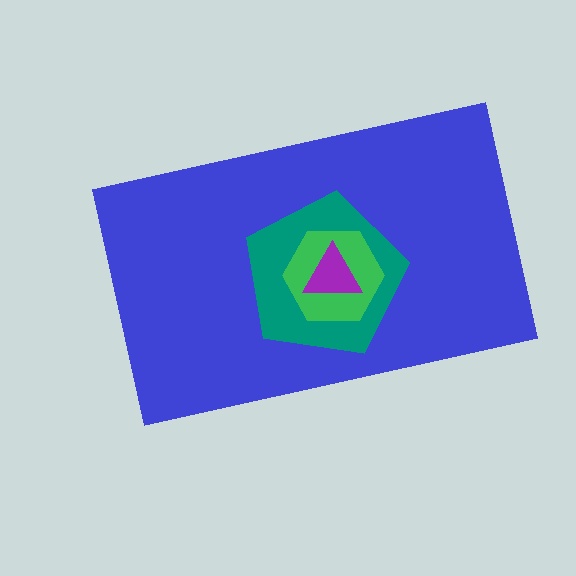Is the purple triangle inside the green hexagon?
Yes.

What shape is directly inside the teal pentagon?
The green hexagon.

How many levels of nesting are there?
4.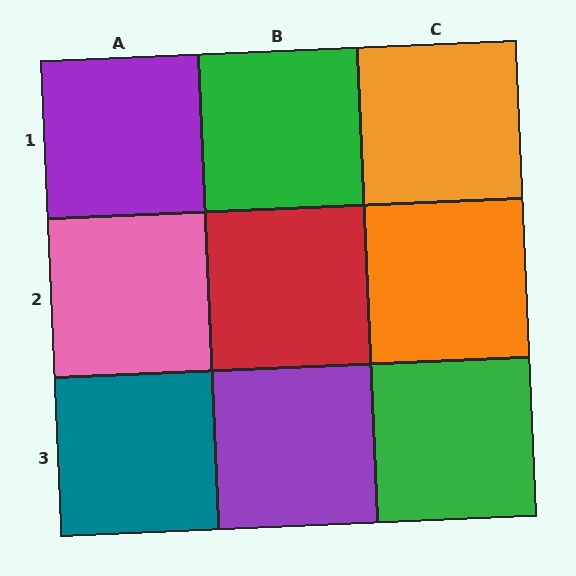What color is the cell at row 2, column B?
Red.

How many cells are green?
2 cells are green.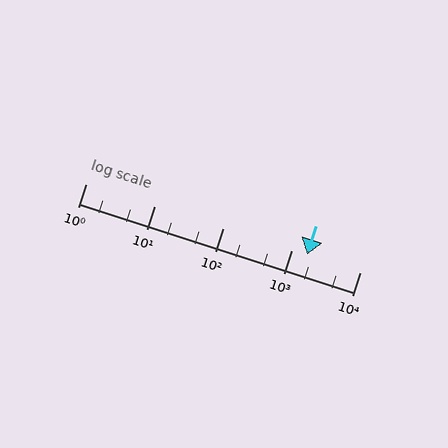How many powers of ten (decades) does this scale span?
The scale spans 4 decades, from 1 to 10000.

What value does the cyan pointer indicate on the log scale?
The pointer indicates approximately 1700.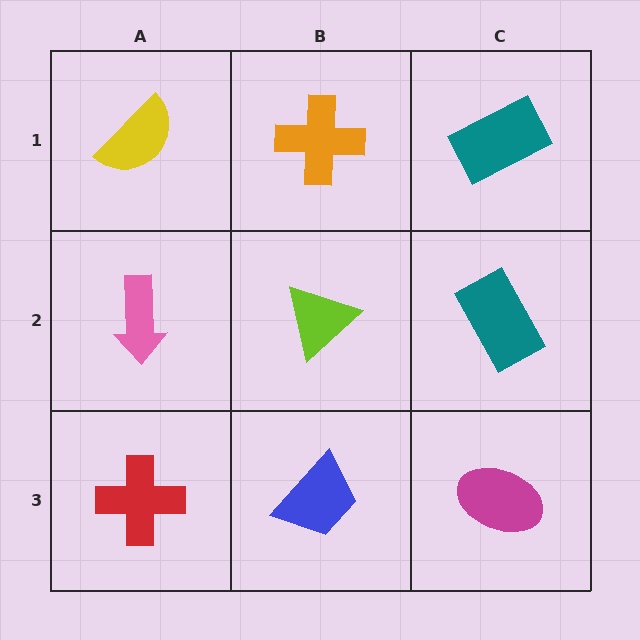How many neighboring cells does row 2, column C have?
3.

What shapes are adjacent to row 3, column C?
A teal rectangle (row 2, column C), a blue trapezoid (row 3, column B).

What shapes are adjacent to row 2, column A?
A yellow semicircle (row 1, column A), a red cross (row 3, column A), a lime triangle (row 2, column B).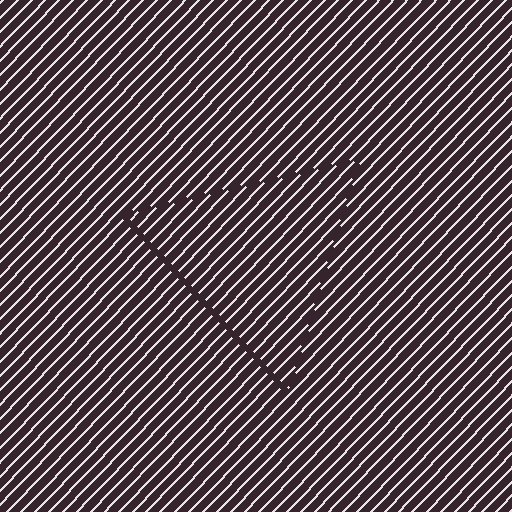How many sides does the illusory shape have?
3 sides — the line-ends trace a triangle.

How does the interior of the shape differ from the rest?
The interior of the shape contains the same grating, shifted by half a period — the contour is defined by the phase discontinuity where line-ends from the inner and outer gratings abut.